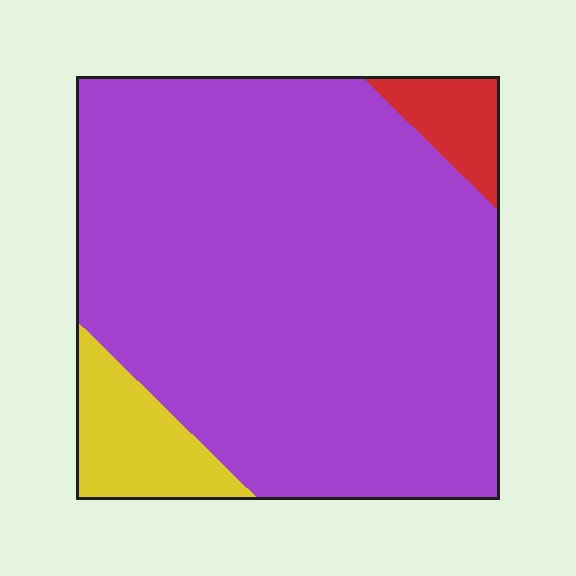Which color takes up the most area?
Purple, at roughly 85%.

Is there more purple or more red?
Purple.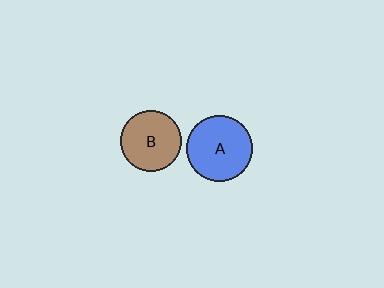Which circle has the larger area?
Circle A (blue).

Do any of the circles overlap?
No, none of the circles overlap.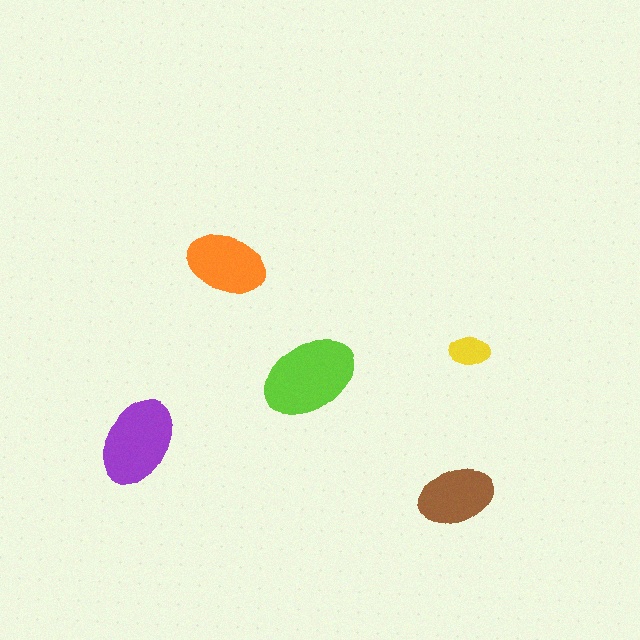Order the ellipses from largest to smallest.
the lime one, the purple one, the orange one, the brown one, the yellow one.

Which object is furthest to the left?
The purple ellipse is leftmost.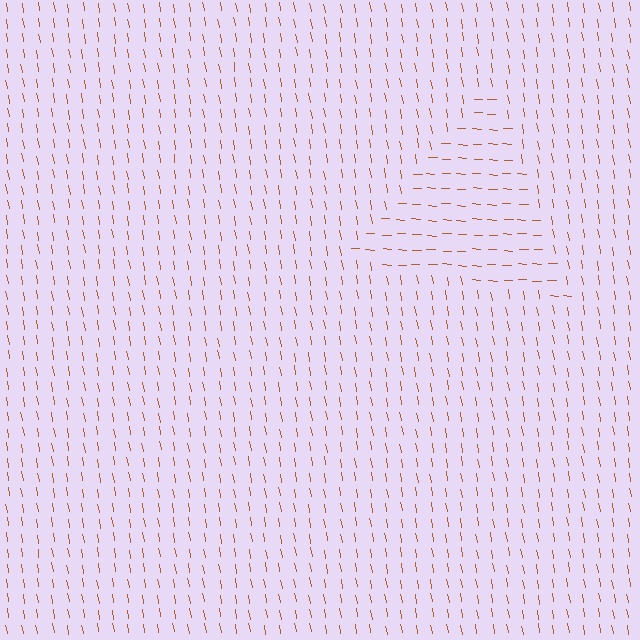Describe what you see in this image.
The image is filled with small brown line segments. A triangle region in the image has lines oriented differently from the surrounding lines, creating a visible texture boundary.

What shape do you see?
I see a triangle.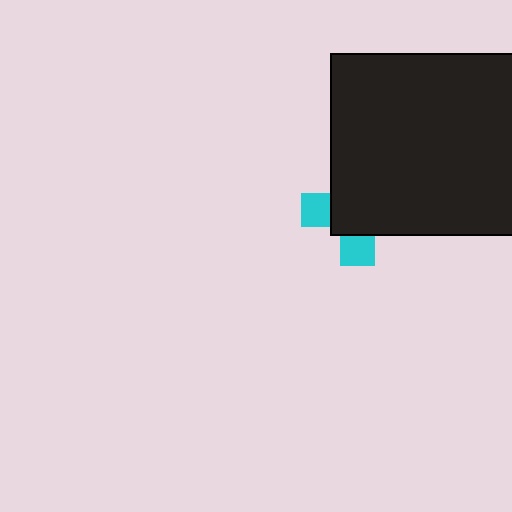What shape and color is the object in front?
The object in front is a black square.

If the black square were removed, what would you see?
You would see the complete cyan cross.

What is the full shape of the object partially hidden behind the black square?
The partially hidden object is a cyan cross.